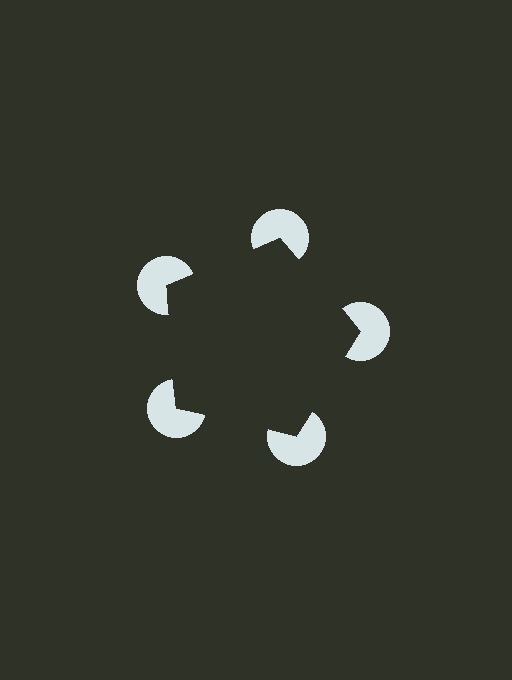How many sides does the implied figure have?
5 sides.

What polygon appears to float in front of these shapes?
An illusory pentagon — its edges are inferred from the aligned wedge cuts in the pac-man discs, not physically drawn.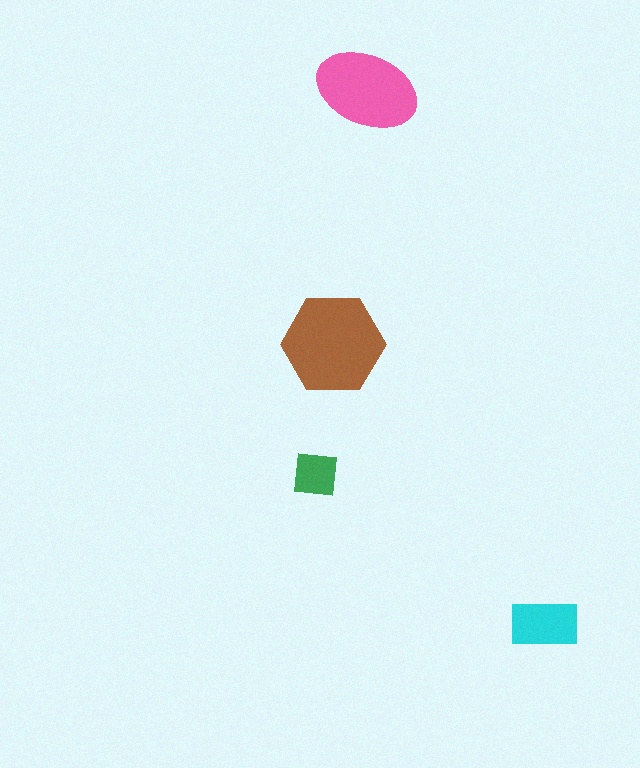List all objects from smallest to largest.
The green square, the cyan rectangle, the pink ellipse, the brown hexagon.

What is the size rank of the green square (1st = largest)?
4th.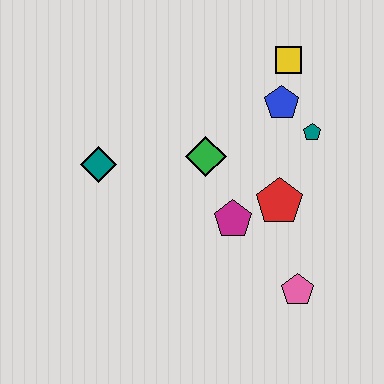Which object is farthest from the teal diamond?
The pink pentagon is farthest from the teal diamond.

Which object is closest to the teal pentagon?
The blue pentagon is closest to the teal pentagon.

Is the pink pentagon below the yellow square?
Yes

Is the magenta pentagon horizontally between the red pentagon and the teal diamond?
Yes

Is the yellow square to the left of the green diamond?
No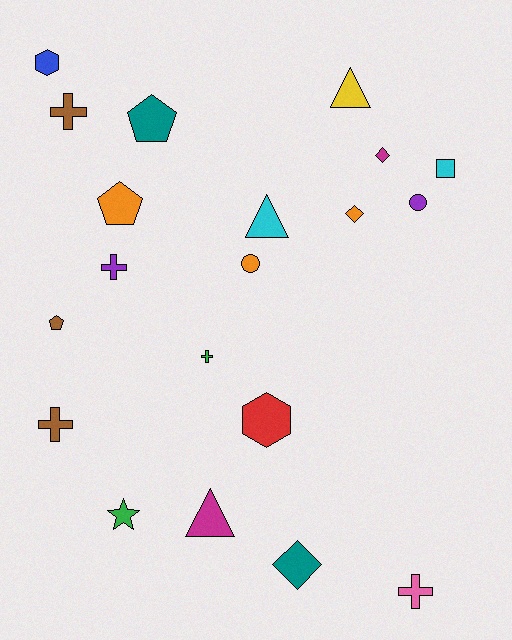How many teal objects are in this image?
There are 2 teal objects.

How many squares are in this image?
There is 1 square.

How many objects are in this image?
There are 20 objects.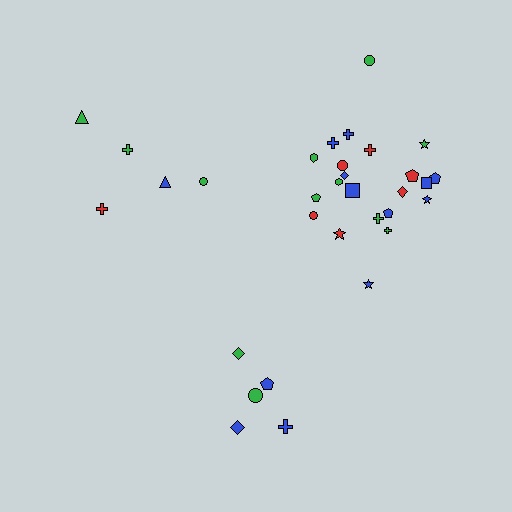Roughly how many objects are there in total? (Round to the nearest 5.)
Roughly 30 objects in total.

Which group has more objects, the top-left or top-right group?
The top-right group.